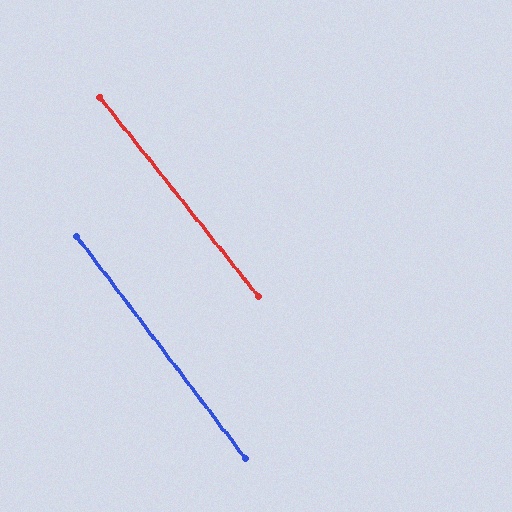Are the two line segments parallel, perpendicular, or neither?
Parallel — their directions differ by only 1.1°.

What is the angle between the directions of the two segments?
Approximately 1 degree.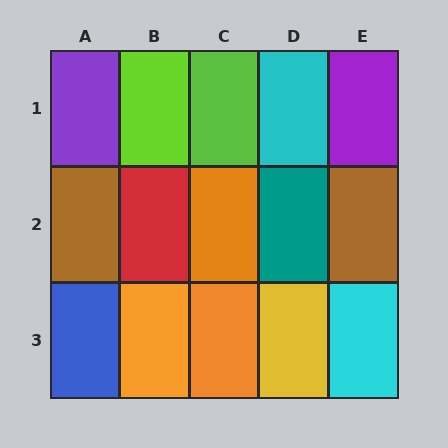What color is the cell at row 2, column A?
Brown.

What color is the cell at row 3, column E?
Cyan.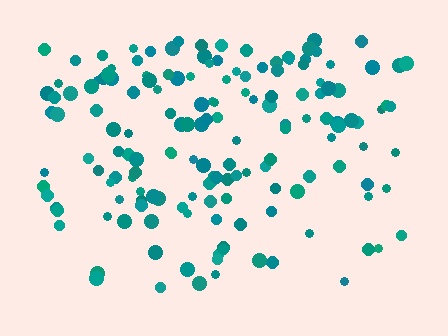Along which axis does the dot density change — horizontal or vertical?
Vertical.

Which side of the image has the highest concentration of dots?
The top.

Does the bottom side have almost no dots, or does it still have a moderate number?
Still a moderate number, just noticeably fewer than the top.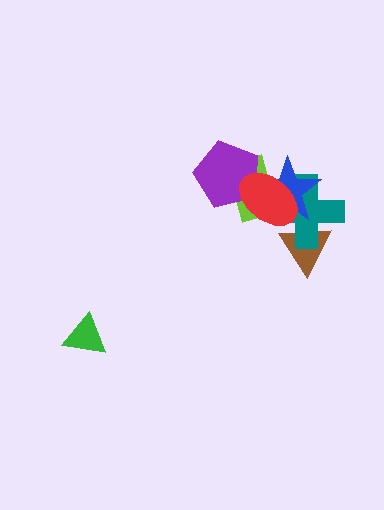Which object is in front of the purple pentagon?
The red ellipse is in front of the purple pentagon.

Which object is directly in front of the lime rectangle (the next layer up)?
The purple pentagon is directly in front of the lime rectangle.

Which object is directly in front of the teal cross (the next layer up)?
The blue star is directly in front of the teal cross.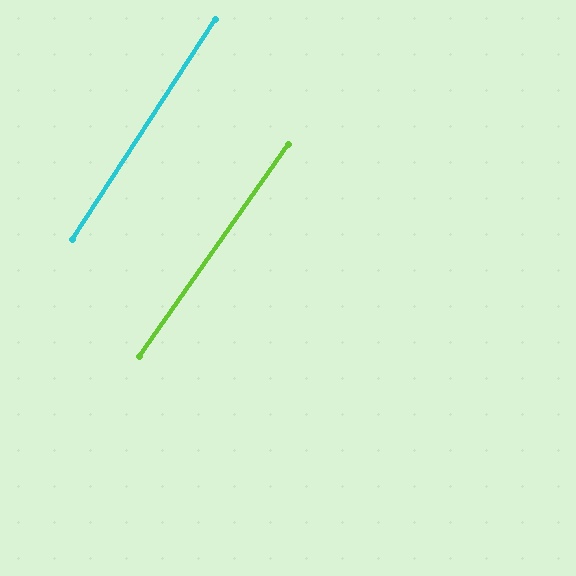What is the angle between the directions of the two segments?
Approximately 2 degrees.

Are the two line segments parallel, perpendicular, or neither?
Parallel — their directions differ by only 1.9°.